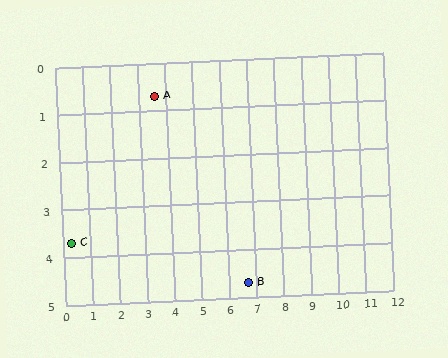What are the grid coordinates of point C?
Point C is at approximately (0.3, 3.7).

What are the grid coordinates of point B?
Point B is at approximately (6.7, 4.7).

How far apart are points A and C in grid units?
Points A and C are about 4.5 grid units apart.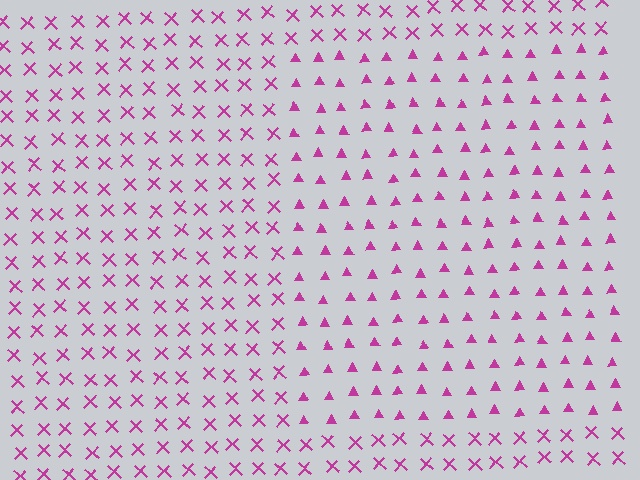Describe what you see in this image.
The image is filled with small magenta elements arranged in a uniform grid. A rectangle-shaped region contains triangles, while the surrounding area contains X marks. The boundary is defined purely by the change in element shape.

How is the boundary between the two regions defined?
The boundary is defined by a change in element shape: triangles inside vs. X marks outside. All elements share the same color and spacing.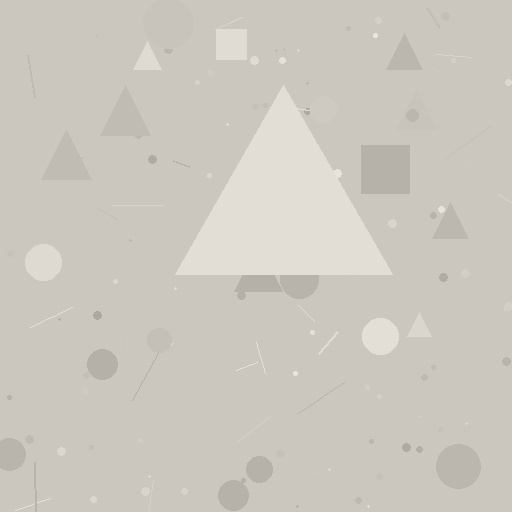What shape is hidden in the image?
A triangle is hidden in the image.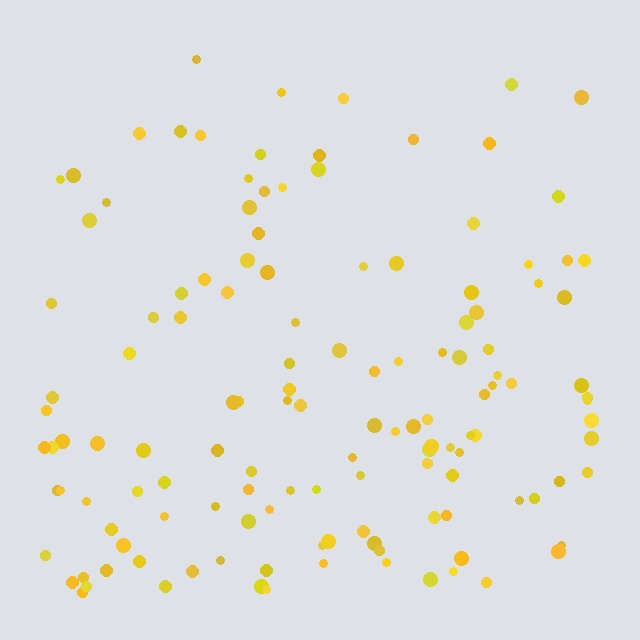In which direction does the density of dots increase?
From top to bottom, with the bottom side densest.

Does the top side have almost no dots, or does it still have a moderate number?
Still a moderate number, just noticeably fewer than the bottom.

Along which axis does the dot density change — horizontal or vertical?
Vertical.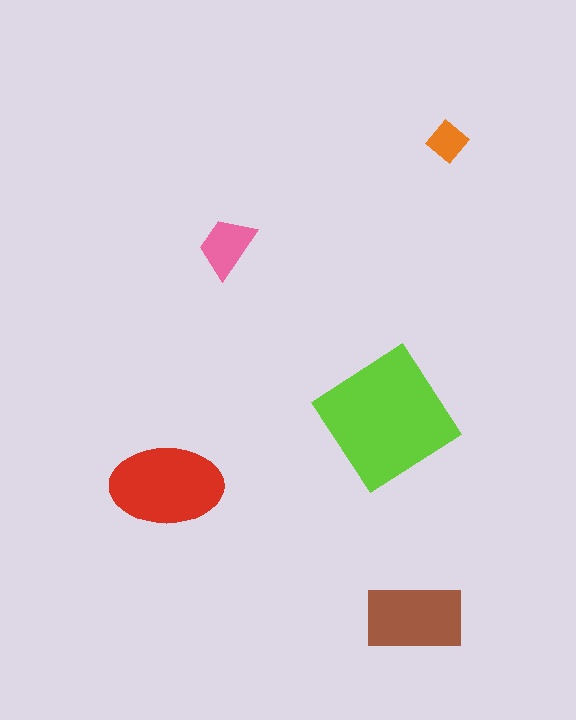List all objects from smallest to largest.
The orange diamond, the pink trapezoid, the brown rectangle, the red ellipse, the lime diamond.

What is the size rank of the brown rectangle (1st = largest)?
3rd.